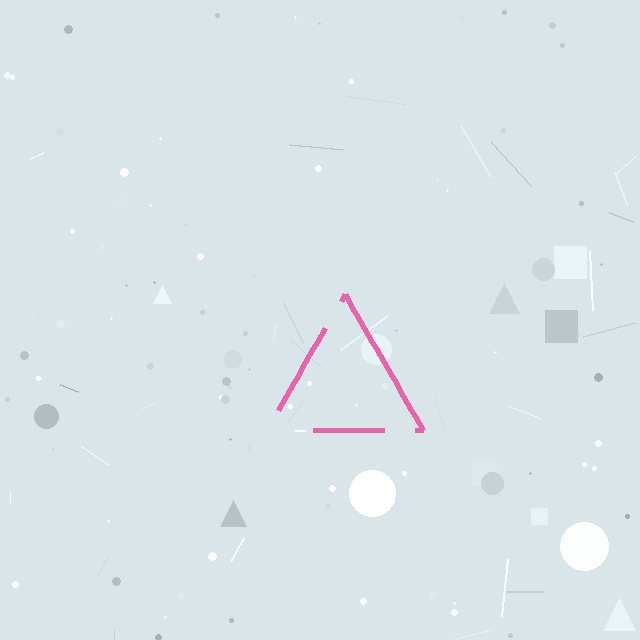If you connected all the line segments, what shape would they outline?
They would outline a triangle.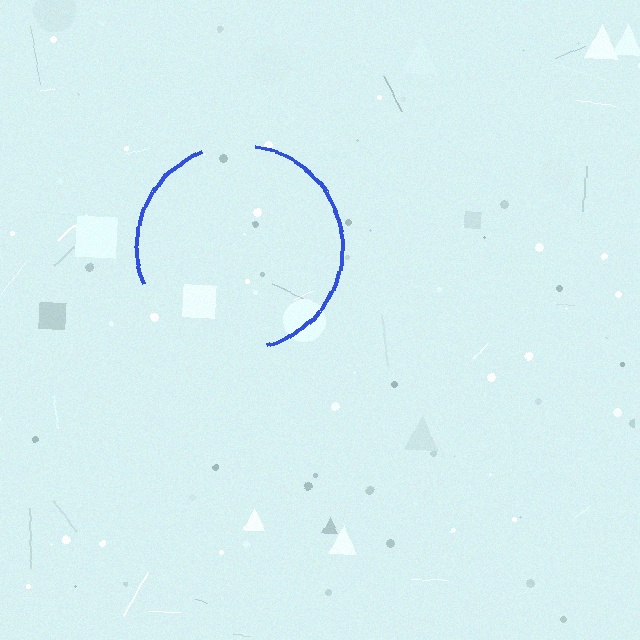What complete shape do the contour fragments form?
The contour fragments form a circle.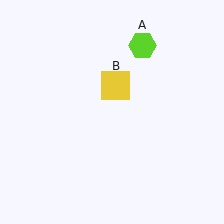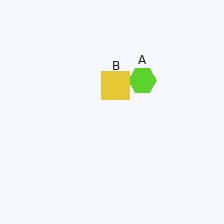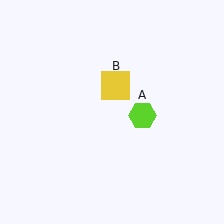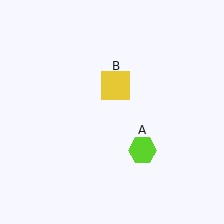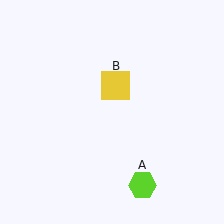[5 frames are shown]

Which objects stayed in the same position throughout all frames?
Yellow square (object B) remained stationary.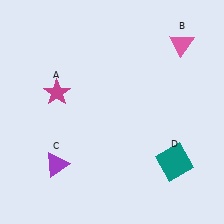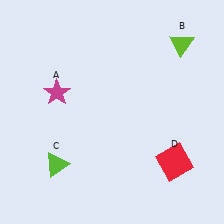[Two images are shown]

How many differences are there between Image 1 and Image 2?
There are 3 differences between the two images.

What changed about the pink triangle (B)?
In Image 1, B is pink. In Image 2, it changed to lime.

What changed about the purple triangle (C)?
In Image 1, C is purple. In Image 2, it changed to lime.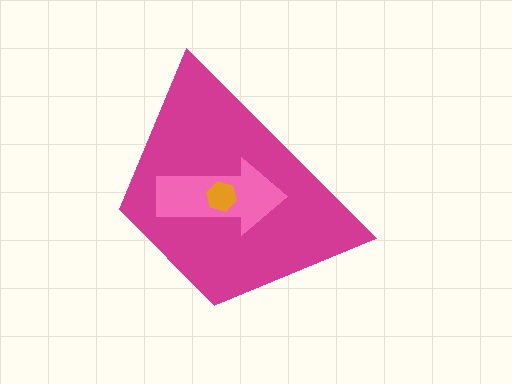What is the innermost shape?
The orange hexagon.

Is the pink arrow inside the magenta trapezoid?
Yes.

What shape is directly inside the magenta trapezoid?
The pink arrow.